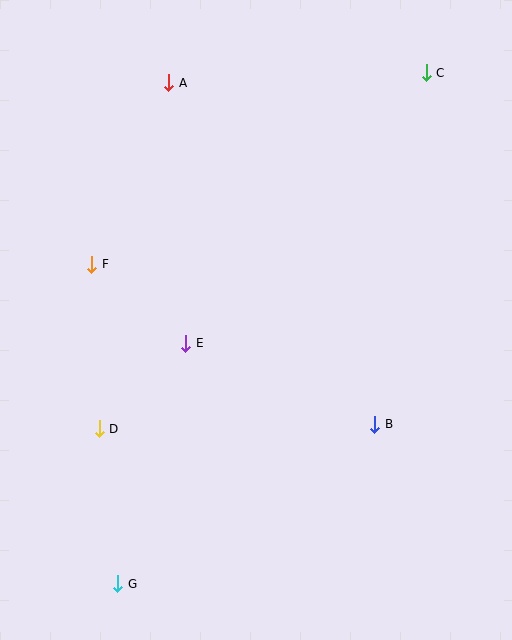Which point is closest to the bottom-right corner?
Point B is closest to the bottom-right corner.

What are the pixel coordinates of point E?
Point E is at (186, 343).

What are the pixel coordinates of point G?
Point G is at (118, 584).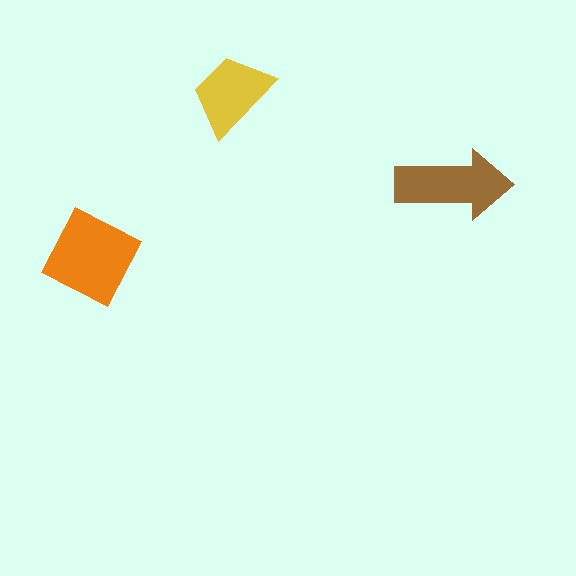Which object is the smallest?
The yellow trapezoid.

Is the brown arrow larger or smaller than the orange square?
Smaller.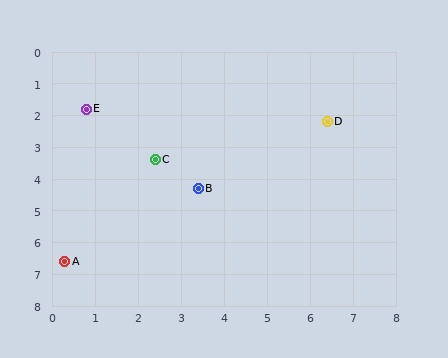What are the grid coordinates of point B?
Point B is at approximately (3.4, 4.3).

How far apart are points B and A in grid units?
Points B and A are about 3.9 grid units apart.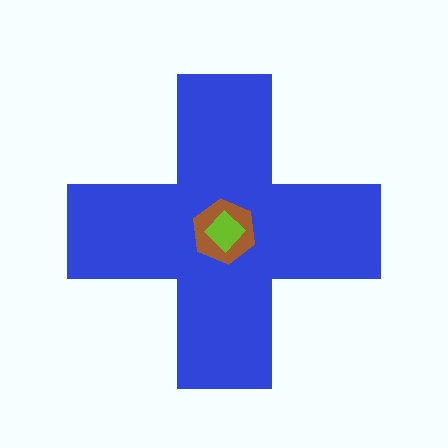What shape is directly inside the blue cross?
The brown hexagon.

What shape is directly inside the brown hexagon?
The lime diamond.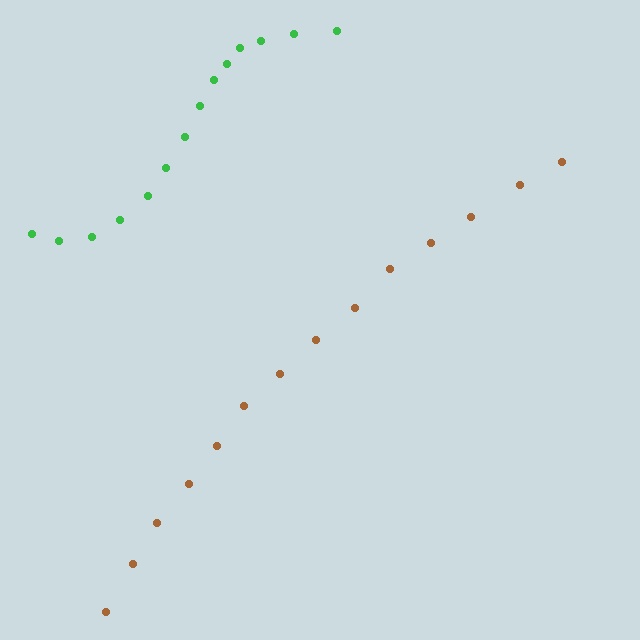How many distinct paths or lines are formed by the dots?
There are 2 distinct paths.